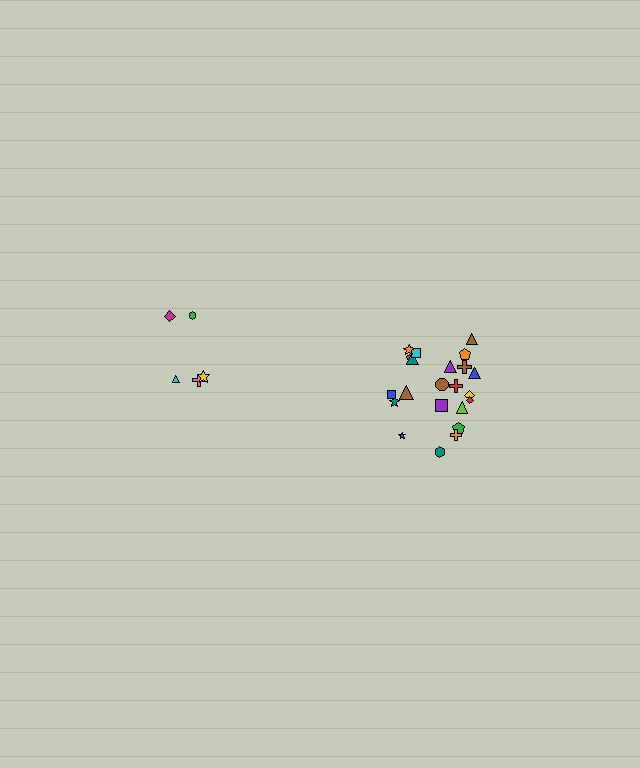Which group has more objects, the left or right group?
The right group.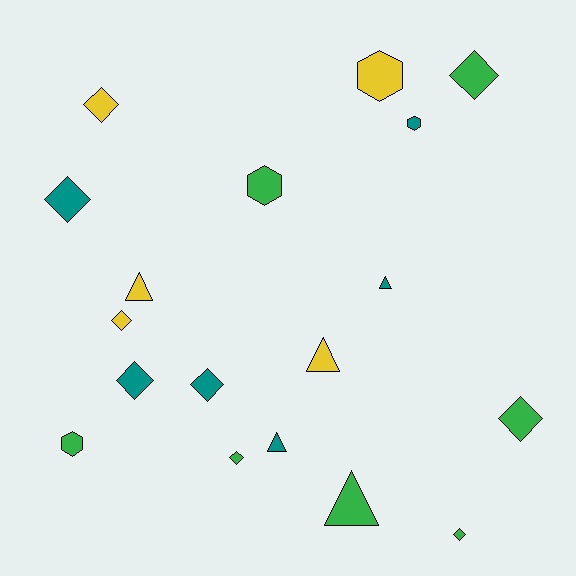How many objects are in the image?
There are 18 objects.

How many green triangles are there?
There is 1 green triangle.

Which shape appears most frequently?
Diamond, with 9 objects.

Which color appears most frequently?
Green, with 7 objects.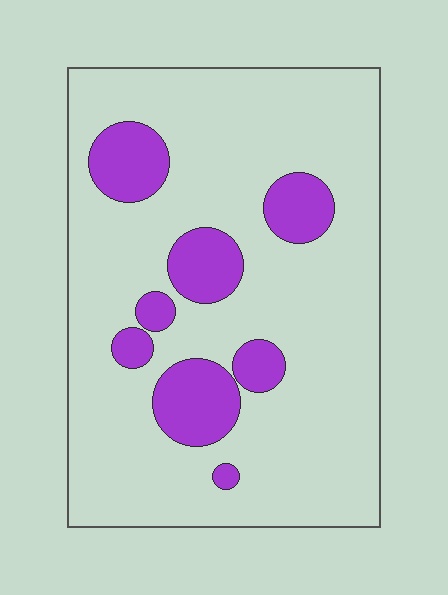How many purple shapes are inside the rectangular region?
8.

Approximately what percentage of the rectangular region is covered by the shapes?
Approximately 20%.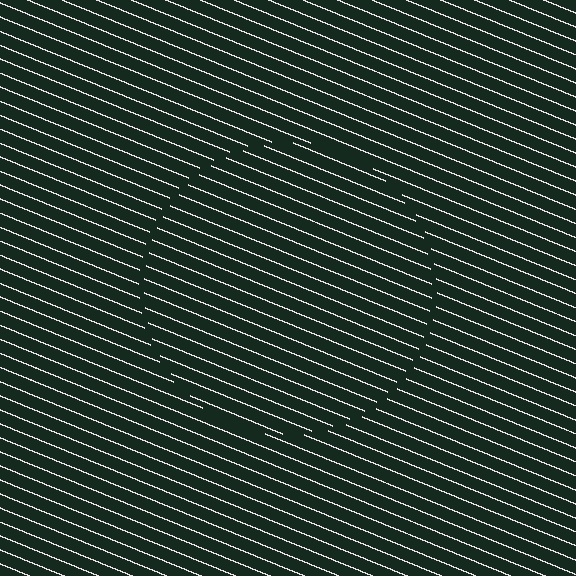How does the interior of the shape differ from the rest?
The interior of the shape contains the same grating, shifted by half a period — the contour is defined by the phase discontinuity where line-ends from the inner and outer gratings abut.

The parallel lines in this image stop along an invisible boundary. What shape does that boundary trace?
An illusory circle. The interior of the shape contains the same grating, shifted by half a period — the contour is defined by the phase discontinuity where line-ends from the inner and outer gratings abut.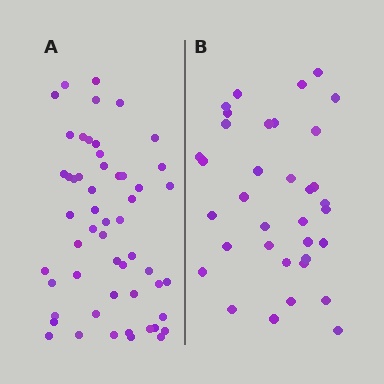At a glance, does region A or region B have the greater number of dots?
Region A (the left region) has more dots.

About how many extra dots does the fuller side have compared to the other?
Region A has approximately 20 more dots than region B.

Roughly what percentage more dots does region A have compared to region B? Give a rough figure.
About 55% more.